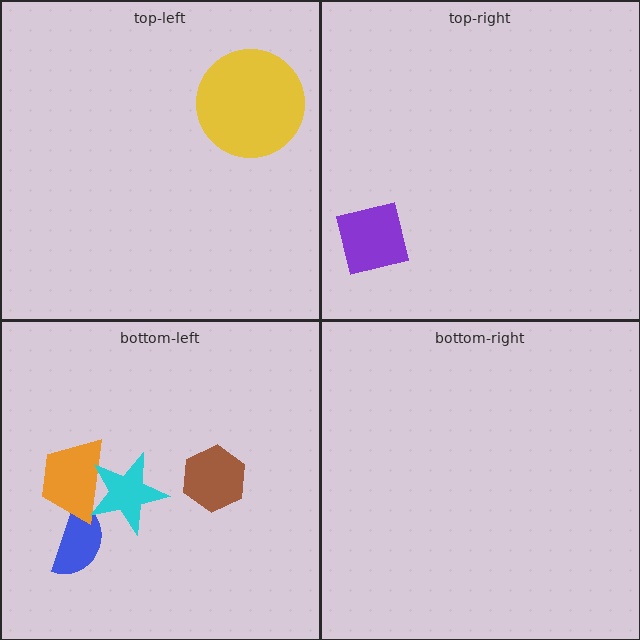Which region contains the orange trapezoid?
The bottom-left region.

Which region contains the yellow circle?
The top-left region.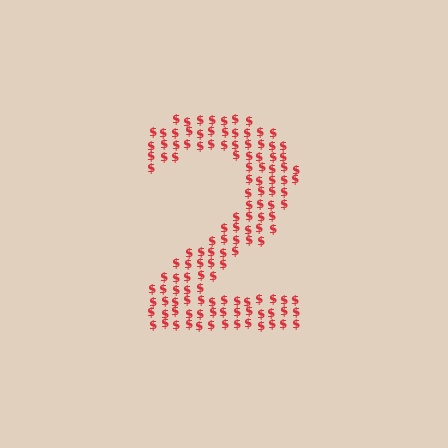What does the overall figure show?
The overall figure shows the digit 2.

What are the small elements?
The small elements are dollar signs.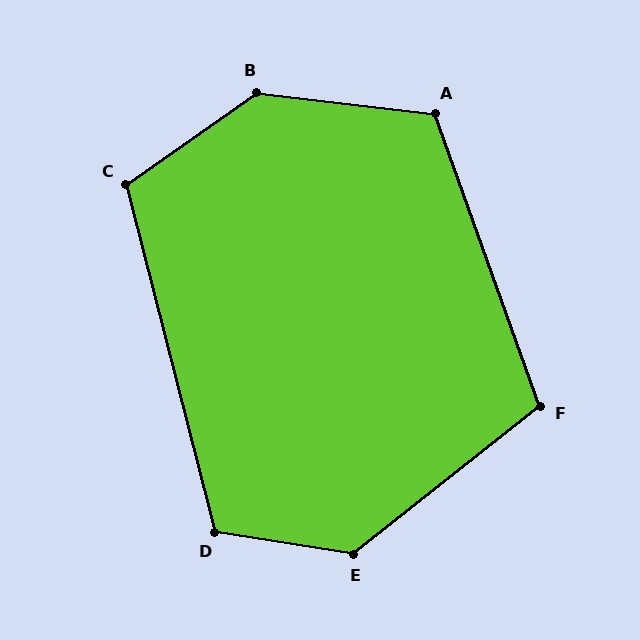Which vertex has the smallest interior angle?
F, at approximately 109 degrees.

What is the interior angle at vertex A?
Approximately 116 degrees (obtuse).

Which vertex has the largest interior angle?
B, at approximately 138 degrees.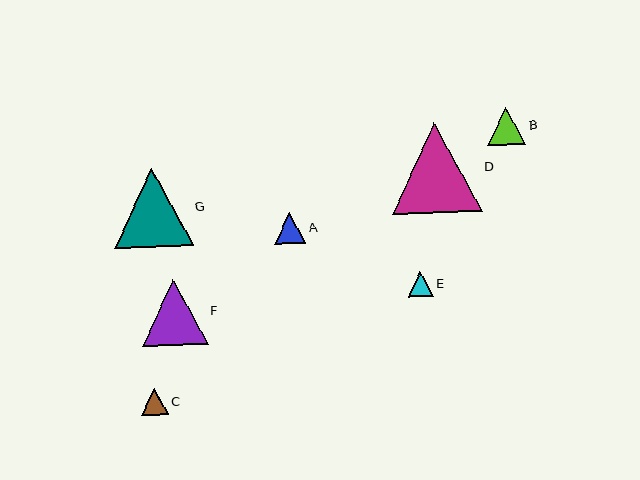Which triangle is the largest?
Triangle D is the largest with a size of approximately 90 pixels.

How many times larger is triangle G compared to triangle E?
Triangle G is approximately 3.1 times the size of triangle E.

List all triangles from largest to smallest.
From largest to smallest: D, G, F, B, A, C, E.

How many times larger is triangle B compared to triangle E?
Triangle B is approximately 1.5 times the size of triangle E.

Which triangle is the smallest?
Triangle E is the smallest with a size of approximately 25 pixels.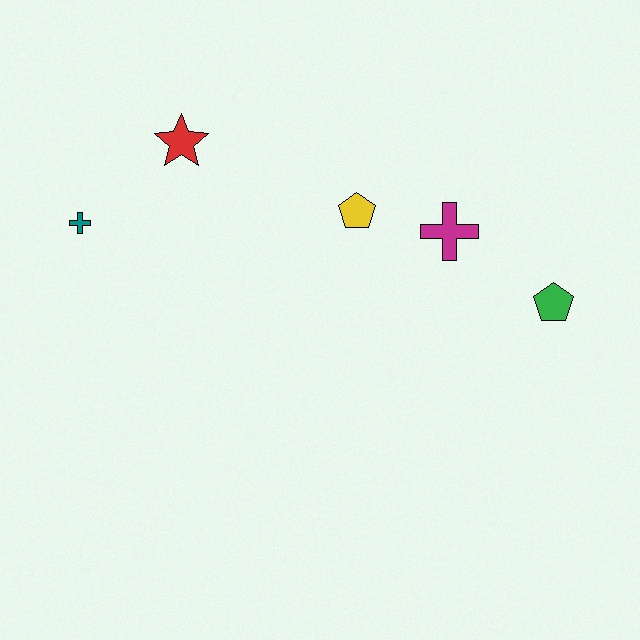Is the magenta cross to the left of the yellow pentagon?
No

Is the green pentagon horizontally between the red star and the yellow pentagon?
No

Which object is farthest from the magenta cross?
The teal cross is farthest from the magenta cross.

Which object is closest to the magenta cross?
The yellow pentagon is closest to the magenta cross.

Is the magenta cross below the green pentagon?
No